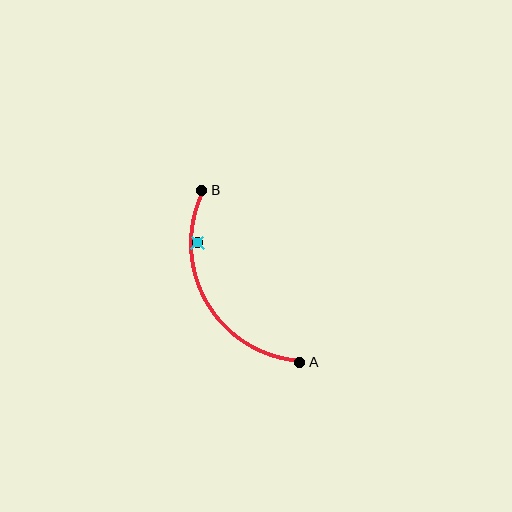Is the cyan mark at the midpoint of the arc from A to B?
No — the cyan mark does not lie on the arc at all. It sits slightly inside the curve.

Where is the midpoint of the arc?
The arc midpoint is the point on the curve farthest from the straight line joining A and B. It sits to the left of that line.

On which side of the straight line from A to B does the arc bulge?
The arc bulges to the left of the straight line connecting A and B.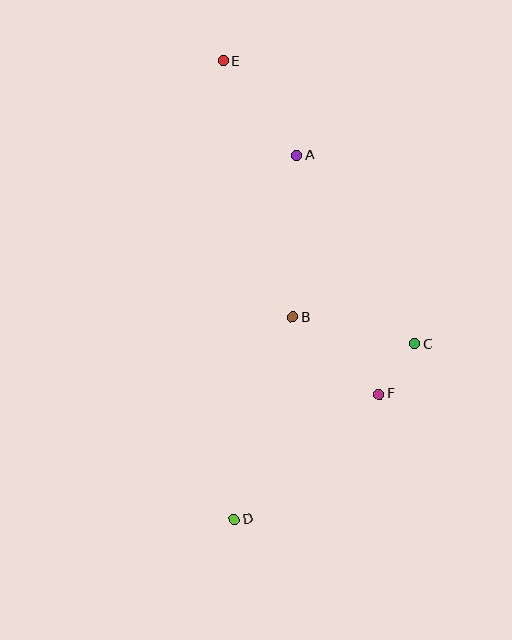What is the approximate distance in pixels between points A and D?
The distance between A and D is approximately 370 pixels.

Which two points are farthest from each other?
Points D and E are farthest from each other.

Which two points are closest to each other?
Points C and F are closest to each other.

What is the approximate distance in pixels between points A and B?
The distance between A and B is approximately 162 pixels.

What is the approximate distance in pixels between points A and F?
The distance between A and F is approximately 253 pixels.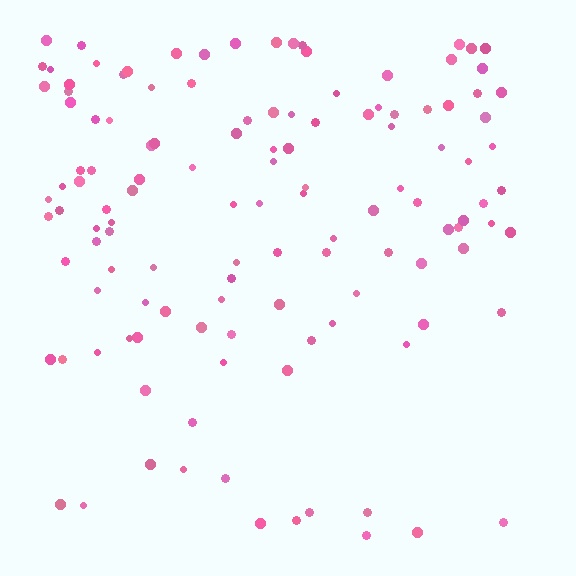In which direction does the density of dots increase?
From bottom to top, with the top side densest.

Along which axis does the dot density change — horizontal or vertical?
Vertical.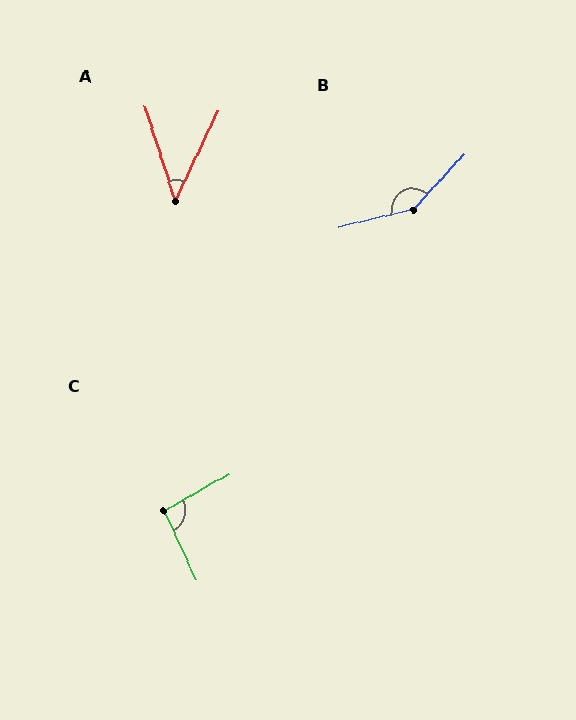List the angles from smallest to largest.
A (43°), C (94°), B (146°).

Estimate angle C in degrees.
Approximately 94 degrees.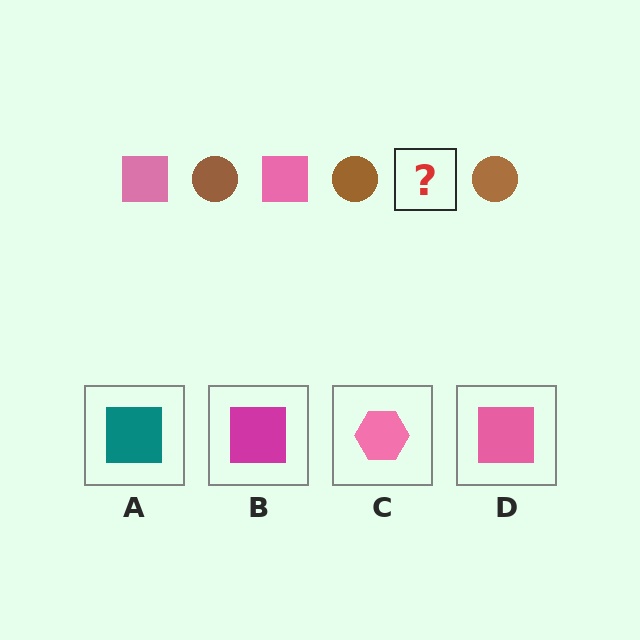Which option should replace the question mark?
Option D.